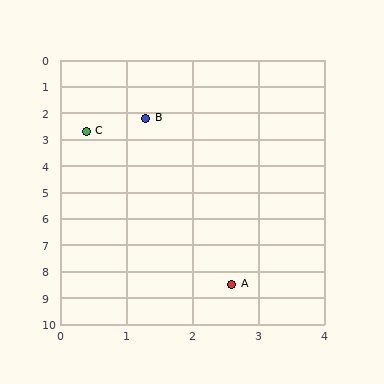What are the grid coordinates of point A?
Point A is at approximately (2.6, 8.5).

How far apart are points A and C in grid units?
Points A and C are about 6.2 grid units apart.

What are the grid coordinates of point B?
Point B is at approximately (1.3, 2.2).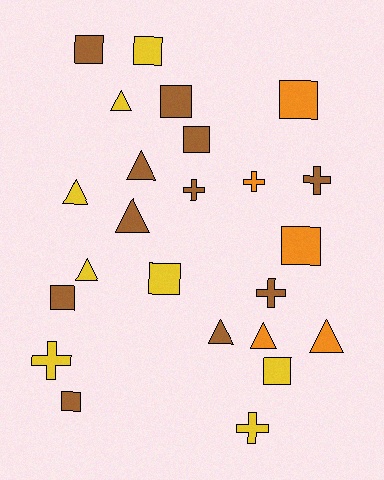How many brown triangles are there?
There are 3 brown triangles.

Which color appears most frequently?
Brown, with 11 objects.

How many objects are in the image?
There are 24 objects.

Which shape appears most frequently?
Square, with 10 objects.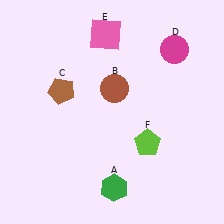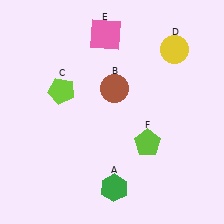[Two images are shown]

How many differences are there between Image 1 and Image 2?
There are 2 differences between the two images.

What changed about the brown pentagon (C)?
In Image 1, C is brown. In Image 2, it changed to lime.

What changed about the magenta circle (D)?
In Image 1, D is magenta. In Image 2, it changed to yellow.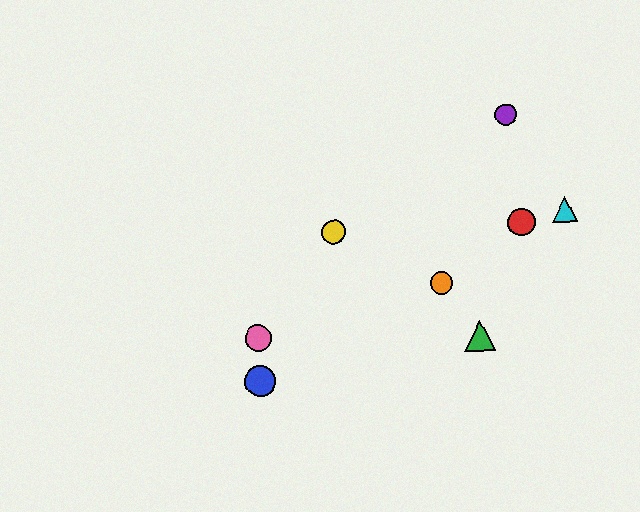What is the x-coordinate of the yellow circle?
The yellow circle is at x≈334.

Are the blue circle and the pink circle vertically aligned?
Yes, both are at x≈260.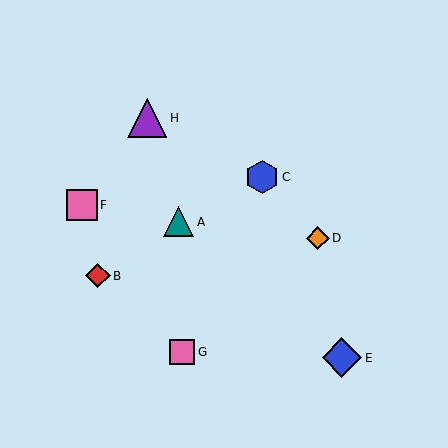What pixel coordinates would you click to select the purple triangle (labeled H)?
Click at (147, 118) to select the purple triangle H.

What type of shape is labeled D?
Shape D is an orange diamond.